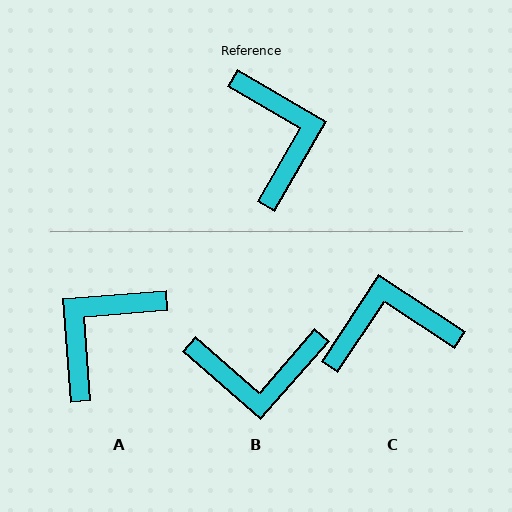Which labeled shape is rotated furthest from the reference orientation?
A, about 125 degrees away.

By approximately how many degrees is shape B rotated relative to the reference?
Approximately 101 degrees clockwise.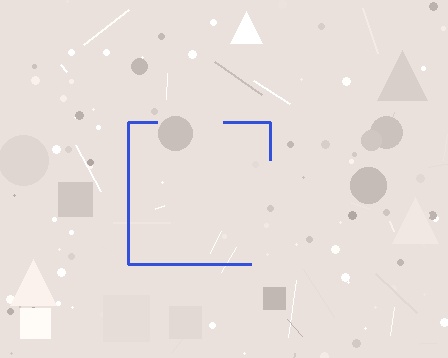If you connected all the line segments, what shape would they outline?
They would outline a square.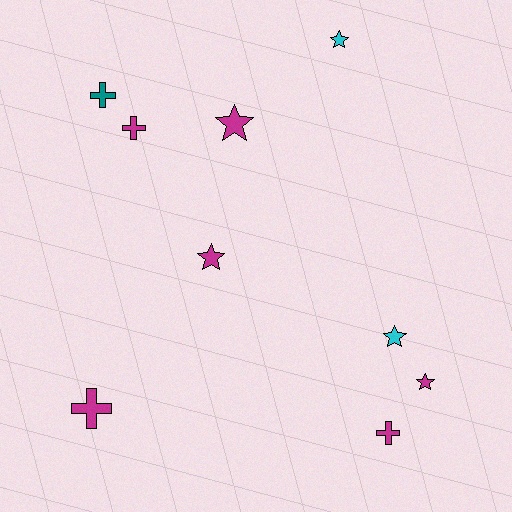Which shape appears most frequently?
Star, with 5 objects.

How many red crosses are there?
There are no red crosses.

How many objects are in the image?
There are 9 objects.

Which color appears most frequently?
Magenta, with 6 objects.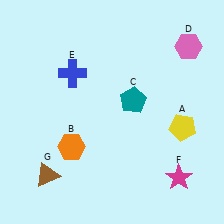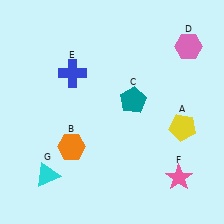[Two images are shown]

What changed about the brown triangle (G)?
In Image 1, G is brown. In Image 2, it changed to cyan.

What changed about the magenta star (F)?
In Image 1, F is magenta. In Image 2, it changed to pink.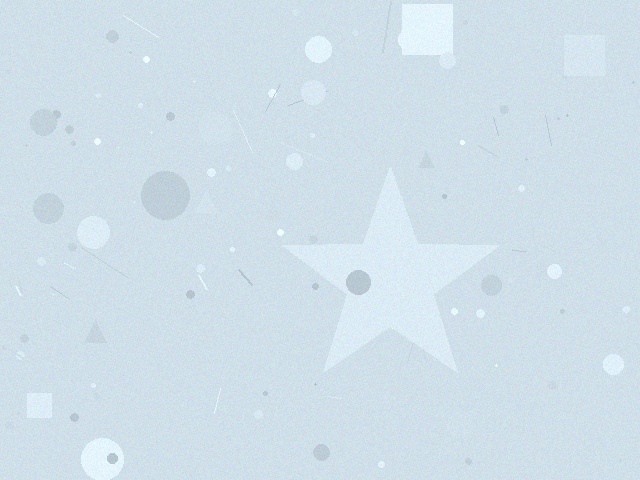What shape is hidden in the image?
A star is hidden in the image.